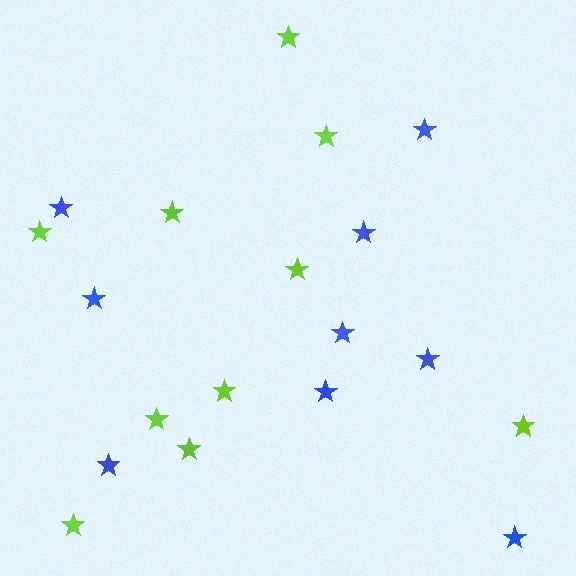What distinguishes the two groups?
There are 2 groups: one group of blue stars (9) and one group of lime stars (10).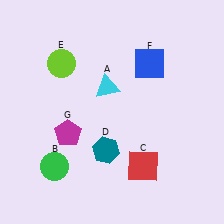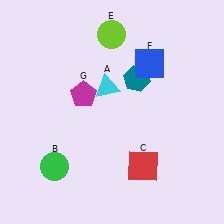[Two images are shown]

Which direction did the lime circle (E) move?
The lime circle (E) moved right.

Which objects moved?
The objects that moved are: the teal hexagon (D), the lime circle (E), the magenta pentagon (G).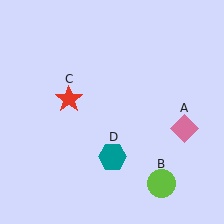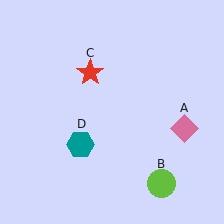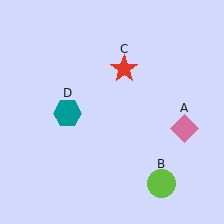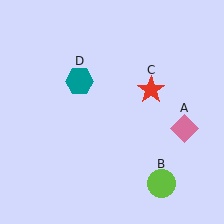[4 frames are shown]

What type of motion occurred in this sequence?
The red star (object C), teal hexagon (object D) rotated clockwise around the center of the scene.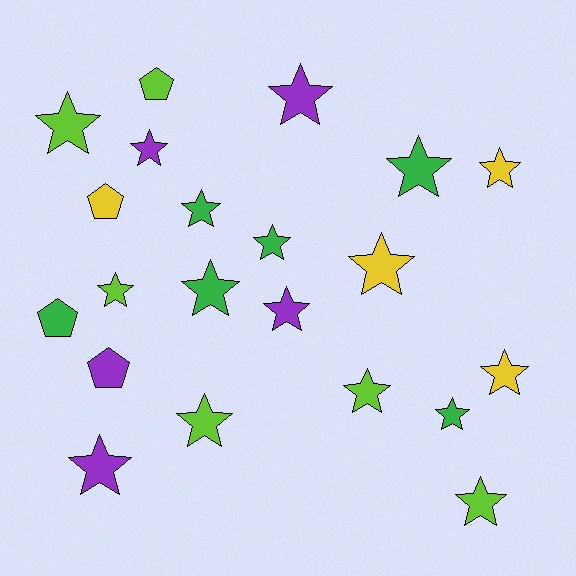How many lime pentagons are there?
There is 1 lime pentagon.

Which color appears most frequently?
Lime, with 6 objects.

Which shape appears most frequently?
Star, with 17 objects.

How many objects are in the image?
There are 21 objects.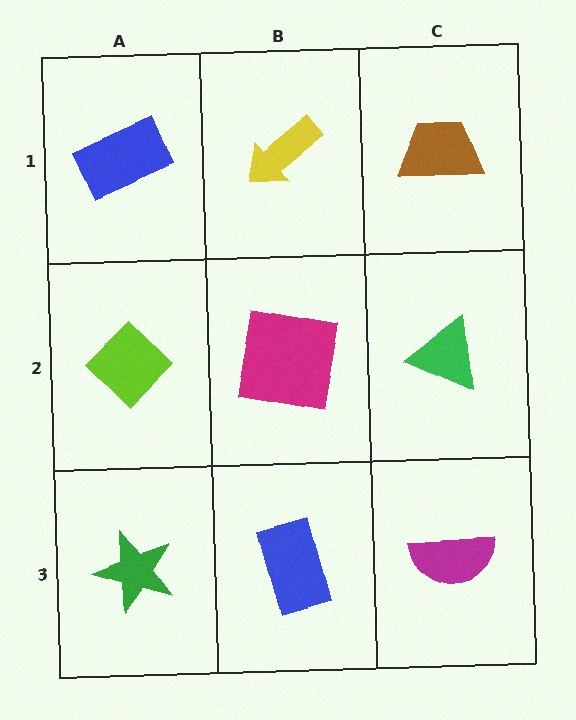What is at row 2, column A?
A lime diamond.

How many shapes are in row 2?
3 shapes.